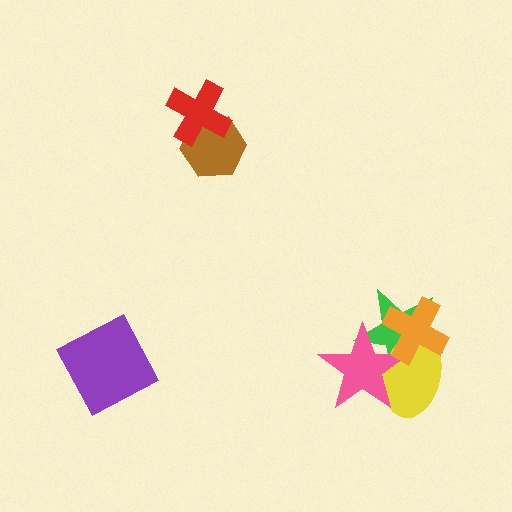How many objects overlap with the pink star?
3 objects overlap with the pink star.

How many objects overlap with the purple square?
0 objects overlap with the purple square.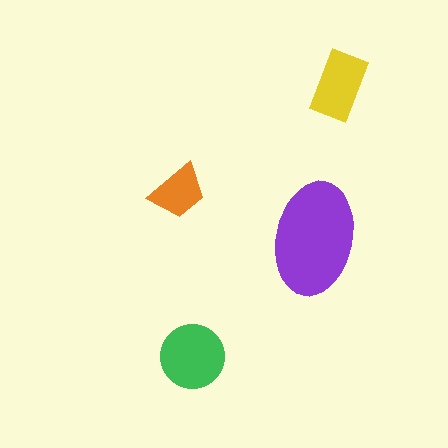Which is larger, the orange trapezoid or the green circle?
The green circle.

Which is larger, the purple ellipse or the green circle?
The purple ellipse.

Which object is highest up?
The yellow rectangle is topmost.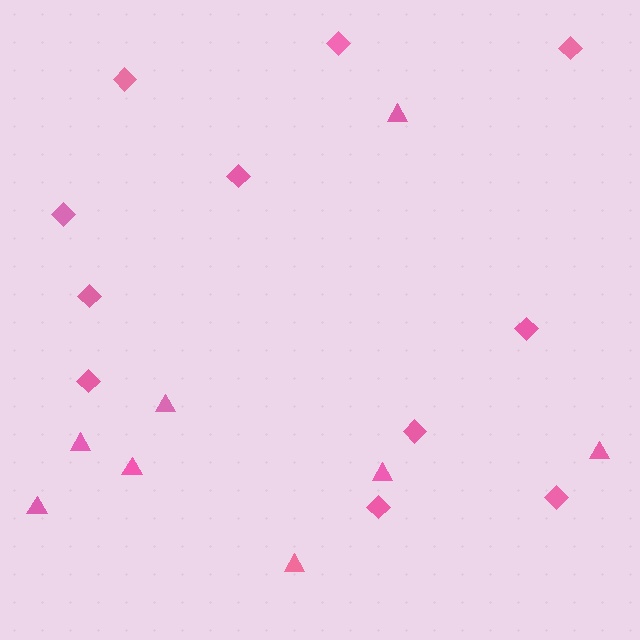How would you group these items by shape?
There are 2 groups: one group of diamonds (11) and one group of triangles (8).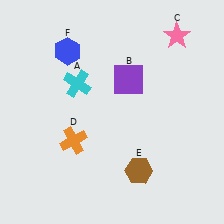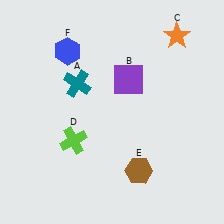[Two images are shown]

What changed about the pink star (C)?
In Image 1, C is pink. In Image 2, it changed to orange.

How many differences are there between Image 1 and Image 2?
There are 3 differences between the two images.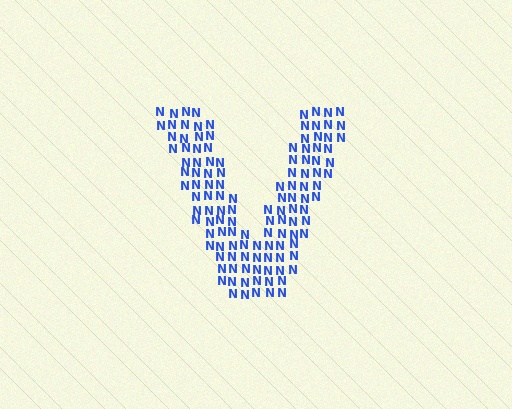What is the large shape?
The large shape is the letter V.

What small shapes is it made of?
It is made of small letter N's.